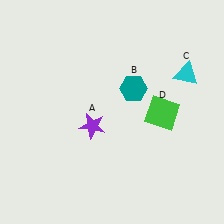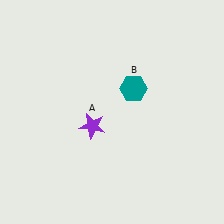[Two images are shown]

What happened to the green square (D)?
The green square (D) was removed in Image 2. It was in the bottom-right area of Image 1.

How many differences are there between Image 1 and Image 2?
There are 2 differences between the two images.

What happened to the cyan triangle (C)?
The cyan triangle (C) was removed in Image 2. It was in the top-right area of Image 1.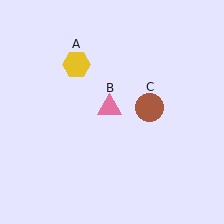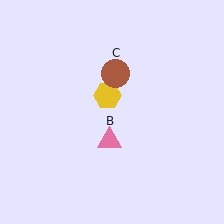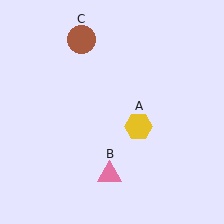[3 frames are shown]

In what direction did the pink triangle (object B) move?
The pink triangle (object B) moved down.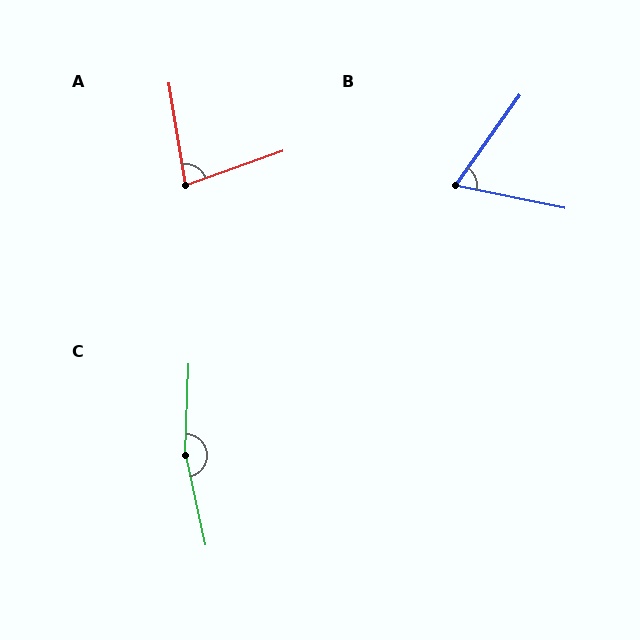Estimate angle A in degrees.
Approximately 79 degrees.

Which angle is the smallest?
B, at approximately 66 degrees.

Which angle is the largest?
C, at approximately 165 degrees.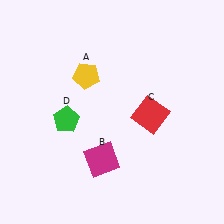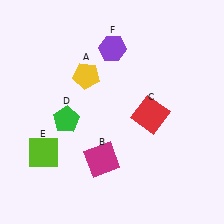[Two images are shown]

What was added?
A lime square (E), a purple hexagon (F) were added in Image 2.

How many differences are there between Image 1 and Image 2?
There are 2 differences between the two images.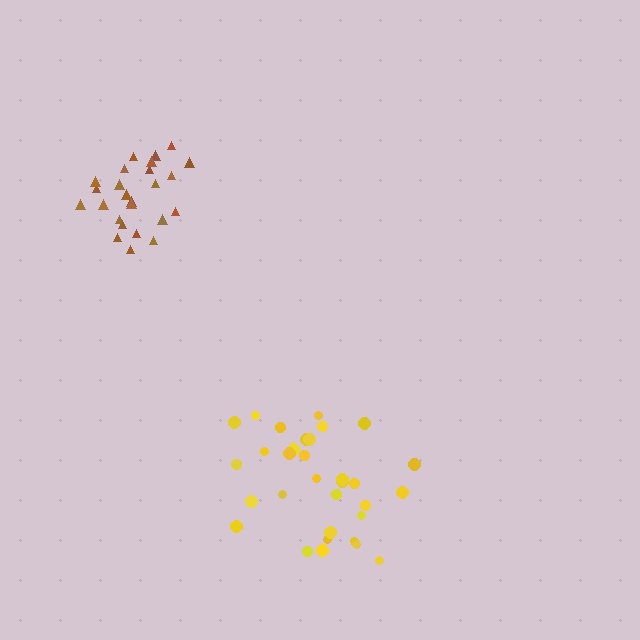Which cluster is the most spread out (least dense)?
Yellow.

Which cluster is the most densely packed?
Brown.